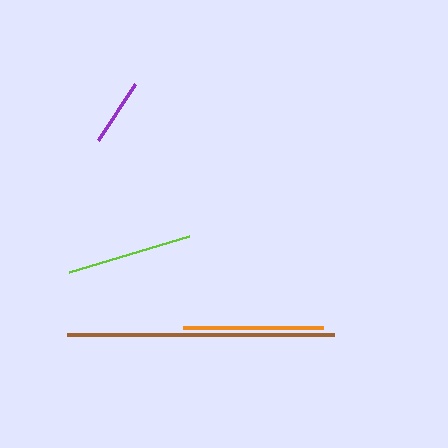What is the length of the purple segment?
The purple segment is approximately 67 pixels long.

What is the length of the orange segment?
The orange segment is approximately 140 pixels long.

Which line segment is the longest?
The brown line is the longest at approximately 268 pixels.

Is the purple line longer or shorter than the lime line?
The lime line is longer than the purple line.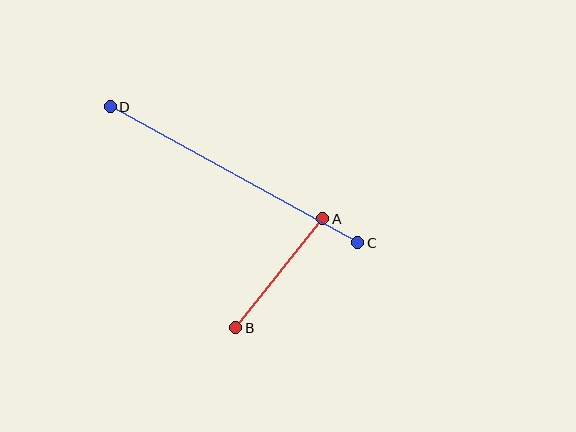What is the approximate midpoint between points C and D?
The midpoint is at approximately (234, 175) pixels.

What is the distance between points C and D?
The distance is approximately 282 pixels.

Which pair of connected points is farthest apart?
Points C and D are farthest apart.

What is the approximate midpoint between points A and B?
The midpoint is at approximately (279, 273) pixels.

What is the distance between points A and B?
The distance is approximately 140 pixels.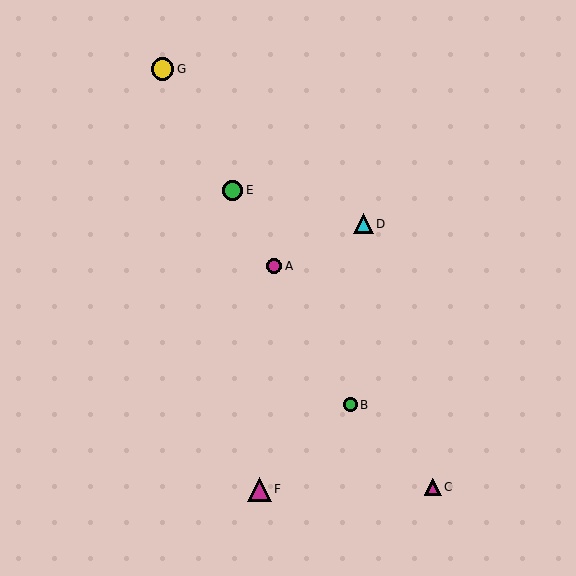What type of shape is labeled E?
Shape E is a green circle.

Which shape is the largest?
The magenta triangle (labeled F) is the largest.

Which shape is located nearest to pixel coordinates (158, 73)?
The yellow circle (labeled G) at (163, 69) is nearest to that location.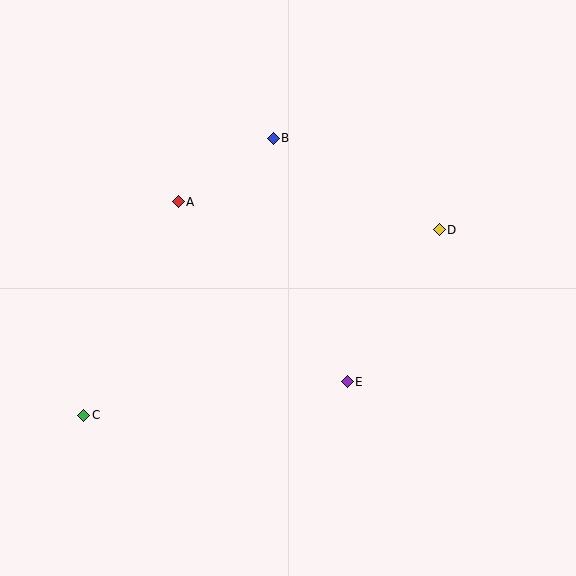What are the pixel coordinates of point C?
Point C is at (84, 415).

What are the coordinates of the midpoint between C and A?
The midpoint between C and A is at (131, 309).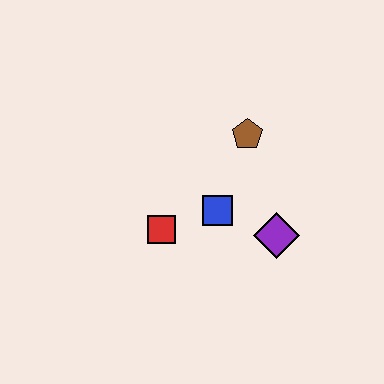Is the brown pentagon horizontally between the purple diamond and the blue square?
Yes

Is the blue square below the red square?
No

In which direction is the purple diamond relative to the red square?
The purple diamond is to the right of the red square.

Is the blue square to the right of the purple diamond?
No